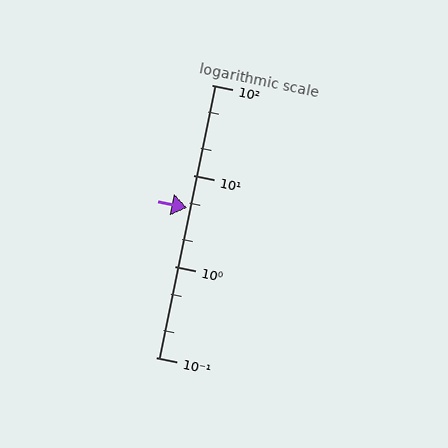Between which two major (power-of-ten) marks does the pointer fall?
The pointer is between 1 and 10.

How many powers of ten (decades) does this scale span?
The scale spans 3 decades, from 0.1 to 100.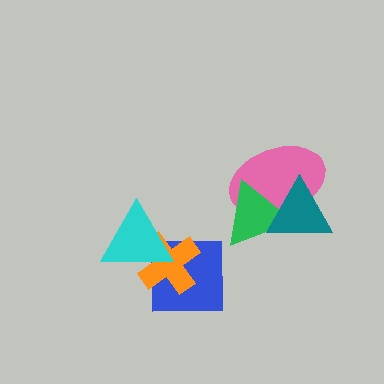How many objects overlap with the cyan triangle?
2 objects overlap with the cyan triangle.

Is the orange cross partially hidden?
Yes, it is partially covered by another shape.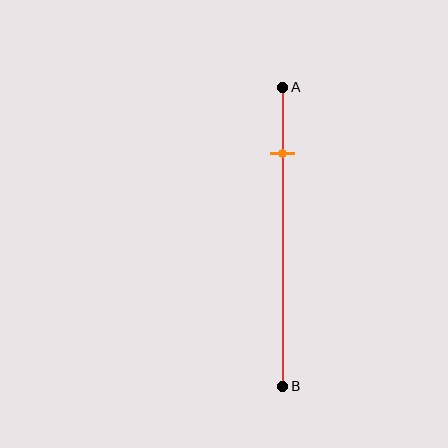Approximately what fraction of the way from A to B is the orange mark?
The orange mark is approximately 20% of the way from A to B.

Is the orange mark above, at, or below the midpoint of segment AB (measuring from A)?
The orange mark is above the midpoint of segment AB.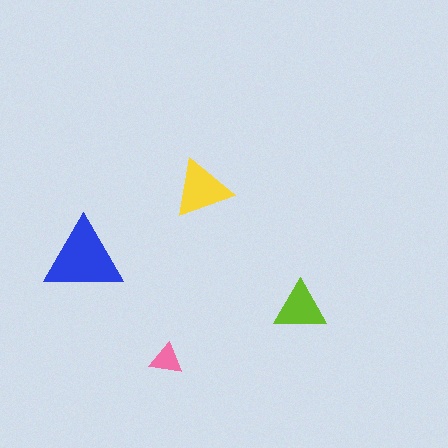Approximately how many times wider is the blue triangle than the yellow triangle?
About 1.5 times wider.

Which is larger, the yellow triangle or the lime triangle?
The yellow one.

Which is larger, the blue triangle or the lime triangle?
The blue one.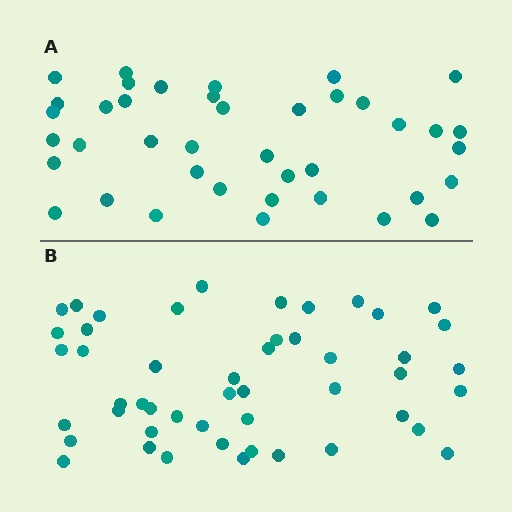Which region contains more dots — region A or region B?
Region B (the bottom region) has more dots.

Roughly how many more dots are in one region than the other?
Region B has roughly 8 or so more dots than region A.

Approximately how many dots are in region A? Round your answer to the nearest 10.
About 40 dots.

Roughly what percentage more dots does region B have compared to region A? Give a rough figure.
About 20% more.